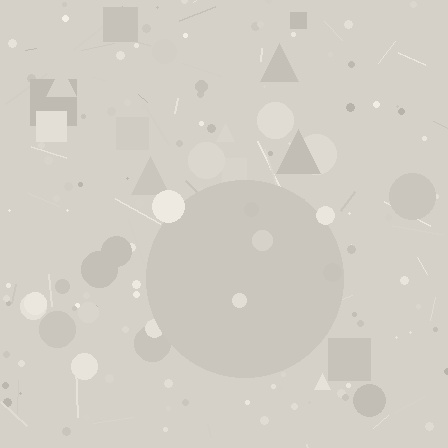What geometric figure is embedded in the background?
A circle is embedded in the background.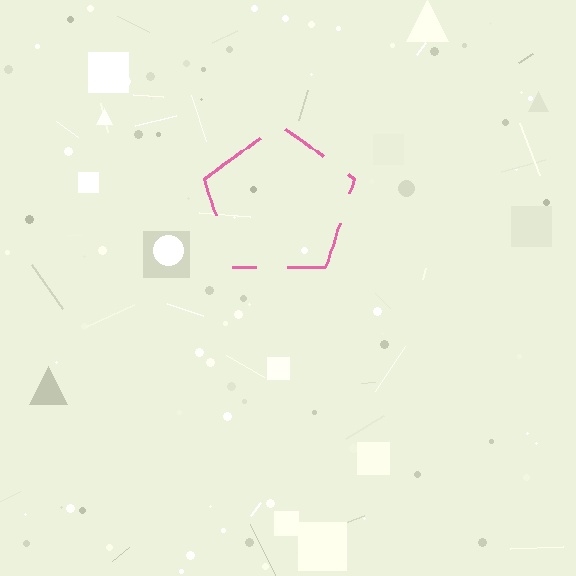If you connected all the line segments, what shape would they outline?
They would outline a pentagon.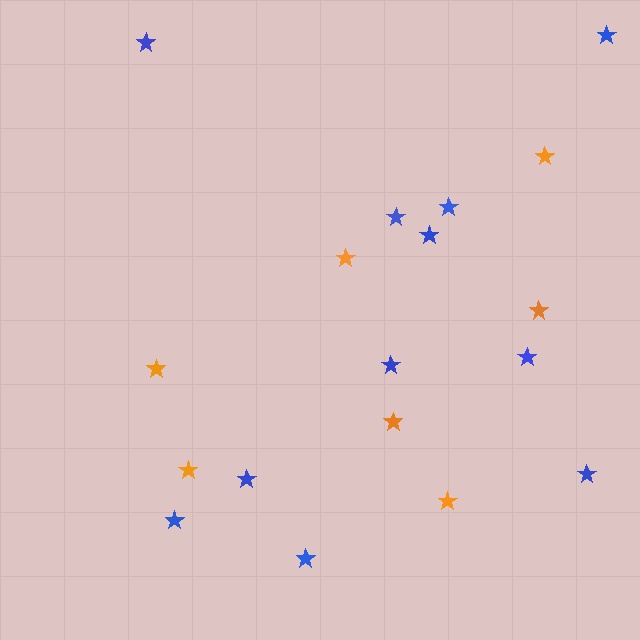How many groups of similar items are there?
There are 2 groups: one group of blue stars (11) and one group of orange stars (7).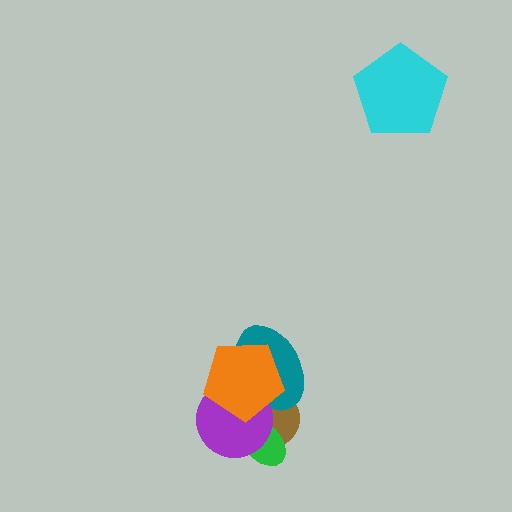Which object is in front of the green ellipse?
The purple circle is in front of the green ellipse.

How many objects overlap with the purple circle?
4 objects overlap with the purple circle.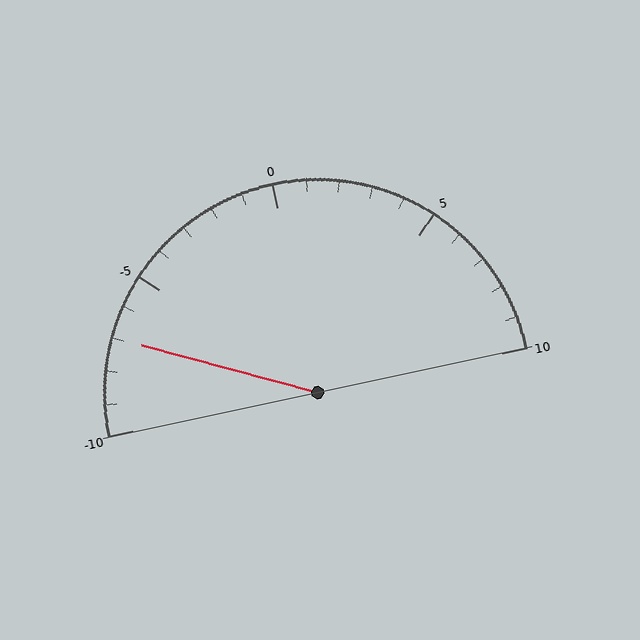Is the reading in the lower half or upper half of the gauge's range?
The reading is in the lower half of the range (-10 to 10).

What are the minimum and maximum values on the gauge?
The gauge ranges from -10 to 10.